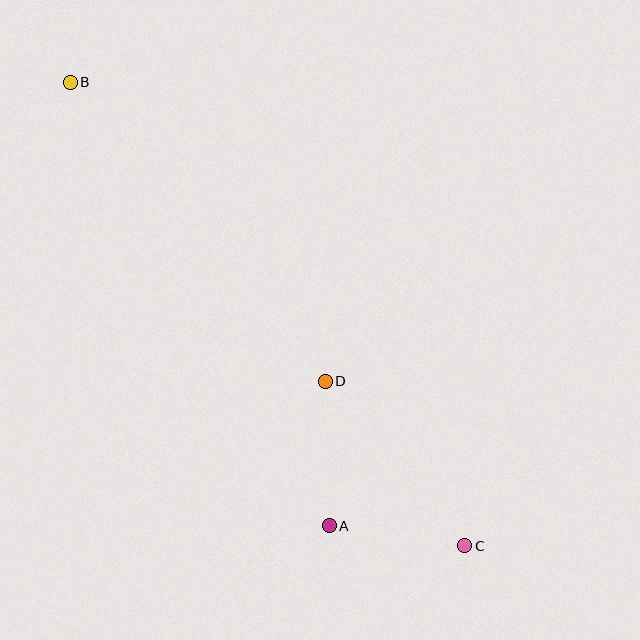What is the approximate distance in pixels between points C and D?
The distance between C and D is approximately 216 pixels.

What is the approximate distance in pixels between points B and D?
The distance between B and D is approximately 394 pixels.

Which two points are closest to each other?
Points A and C are closest to each other.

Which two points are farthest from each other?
Points B and C are farthest from each other.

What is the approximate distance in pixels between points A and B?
The distance between A and B is approximately 514 pixels.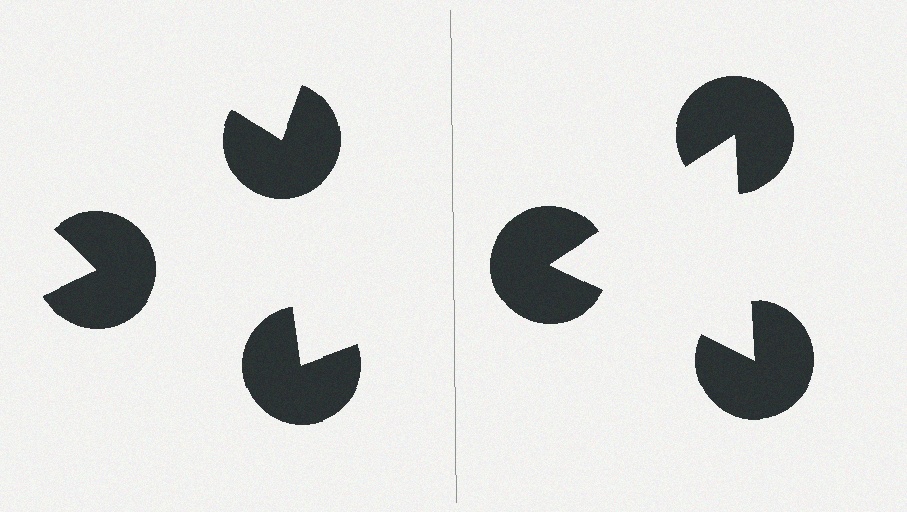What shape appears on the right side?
An illusory triangle.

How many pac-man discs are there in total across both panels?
6 — 3 on each side.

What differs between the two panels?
The pac-man discs are positioned identically on both sides; only the wedge orientations differ. On the right they align to a triangle; on the left they are misaligned.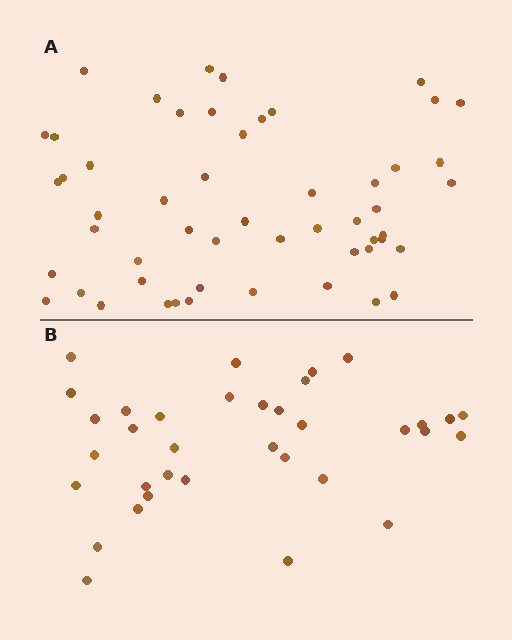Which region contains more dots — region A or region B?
Region A (the top region) has more dots.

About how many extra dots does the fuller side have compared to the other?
Region A has approximately 20 more dots than region B.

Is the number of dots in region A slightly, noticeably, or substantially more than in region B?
Region A has substantially more. The ratio is roughly 1.5 to 1.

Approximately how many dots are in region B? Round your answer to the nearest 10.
About 40 dots. (The exact count is 35, which rounds to 40.)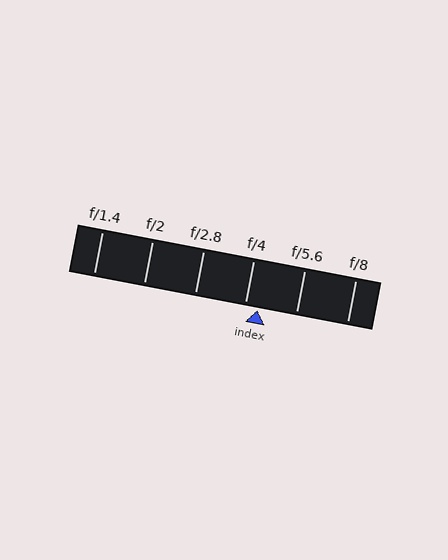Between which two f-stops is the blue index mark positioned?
The index mark is between f/4 and f/5.6.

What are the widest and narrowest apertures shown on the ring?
The widest aperture shown is f/1.4 and the narrowest is f/8.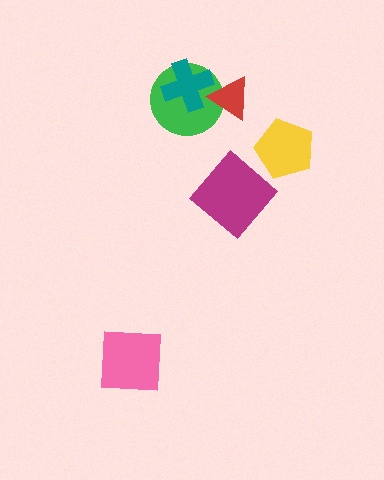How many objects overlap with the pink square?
0 objects overlap with the pink square.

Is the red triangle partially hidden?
No, no other shape covers it.